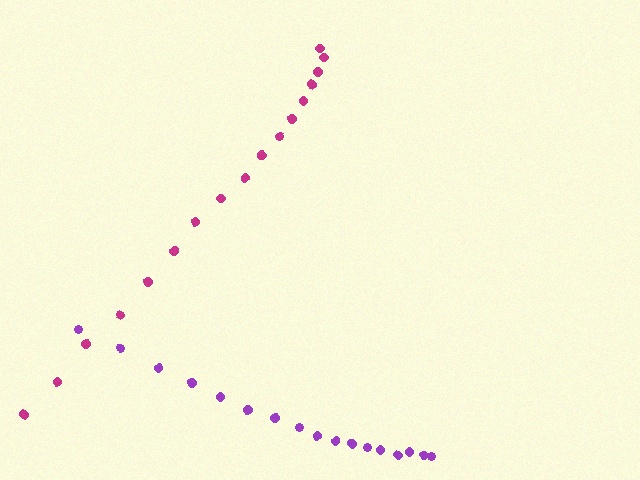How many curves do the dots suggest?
There are 2 distinct paths.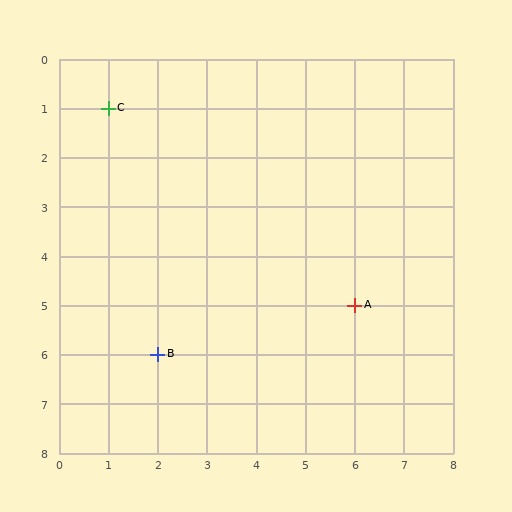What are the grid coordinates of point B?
Point B is at grid coordinates (2, 6).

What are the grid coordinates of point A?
Point A is at grid coordinates (6, 5).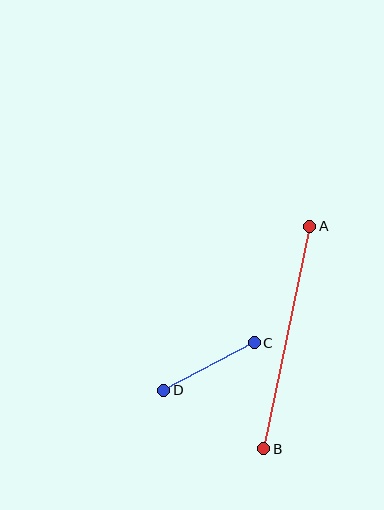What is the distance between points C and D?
The distance is approximately 102 pixels.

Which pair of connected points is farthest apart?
Points A and B are farthest apart.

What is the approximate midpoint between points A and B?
The midpoint is at approximately (287, 338) pixels.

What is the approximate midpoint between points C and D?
The midpoint is at approximately (209, 367) pixels.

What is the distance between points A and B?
The distance is approximately 227 pixels.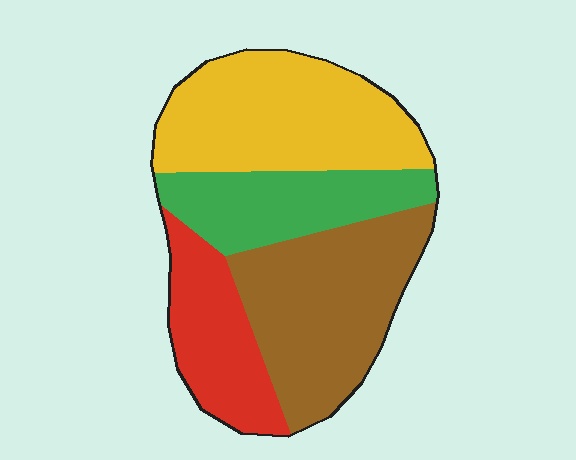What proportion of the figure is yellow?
Yellow takes up about one third (1/3) of the figure.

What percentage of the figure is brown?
Brown covers around 30% of the figure.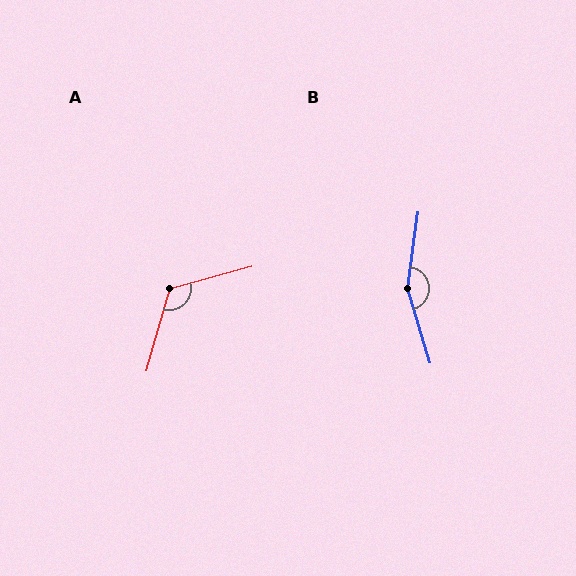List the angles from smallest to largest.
A (121°), B (156°).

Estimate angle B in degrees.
Approximately 156 degrees.